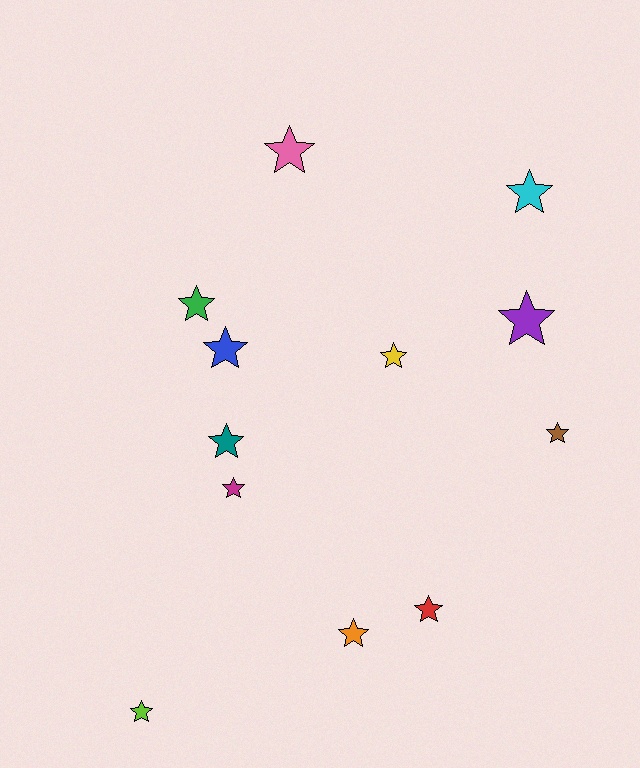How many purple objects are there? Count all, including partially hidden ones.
There is 1 purple object.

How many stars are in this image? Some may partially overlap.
There are 12 stars.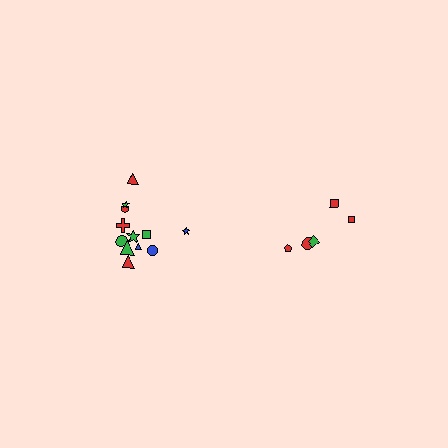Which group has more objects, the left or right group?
The left group.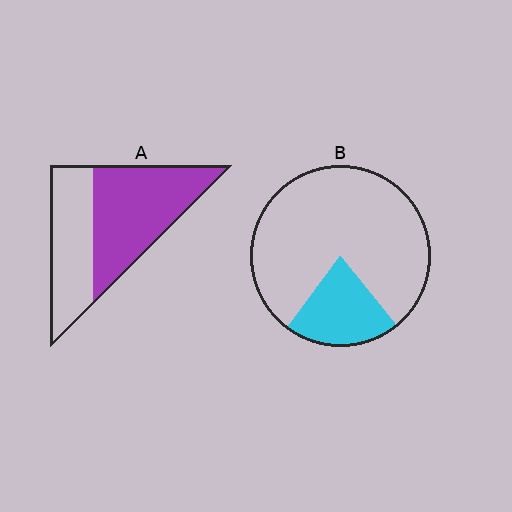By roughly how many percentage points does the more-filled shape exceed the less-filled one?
By roughly 35 percentage points (A over B).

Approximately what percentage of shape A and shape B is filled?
A is approximately 60% and B is approximately 20%.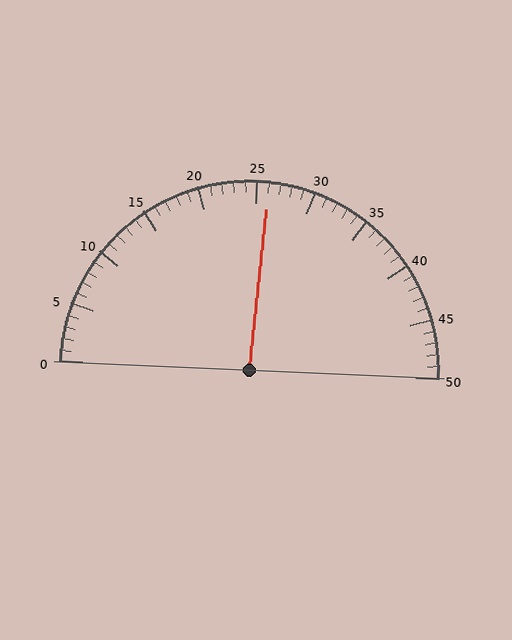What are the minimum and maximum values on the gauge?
The gauge ranges from 0 to 50.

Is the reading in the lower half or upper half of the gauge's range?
The reading is in the upper half of the range (0 to 50).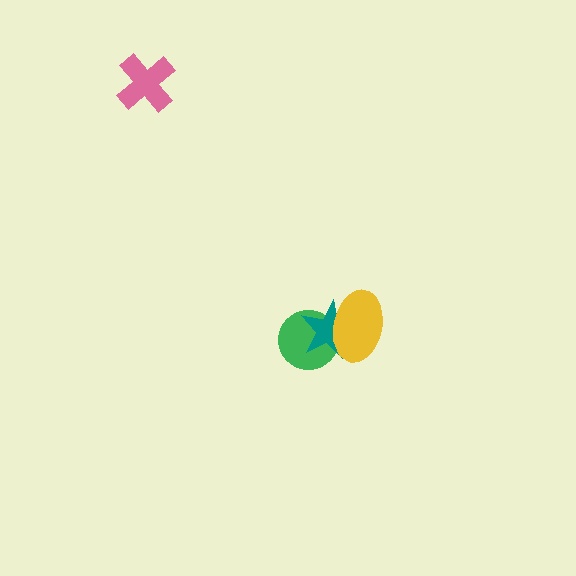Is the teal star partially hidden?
Yes, it is partially covered by another shape.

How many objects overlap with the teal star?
2 objects overlap with the teal star.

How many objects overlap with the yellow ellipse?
2 objects overlap with the yellow ellipse.